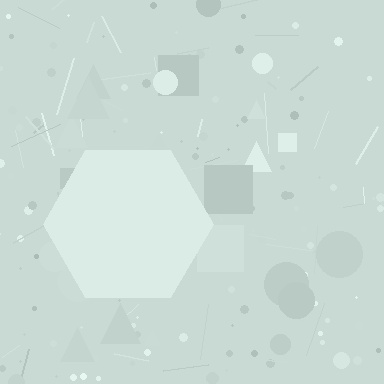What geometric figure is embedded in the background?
A hexagon is embedded in the background.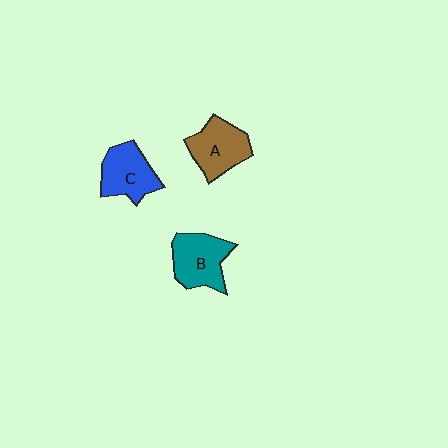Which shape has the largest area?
Shape B (teal).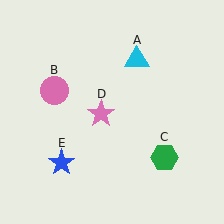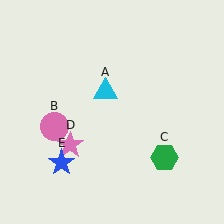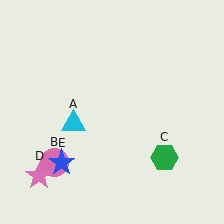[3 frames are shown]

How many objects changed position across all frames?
3 objects changed position: cyan triangle (object A), pink circle (object B), pink star (object D).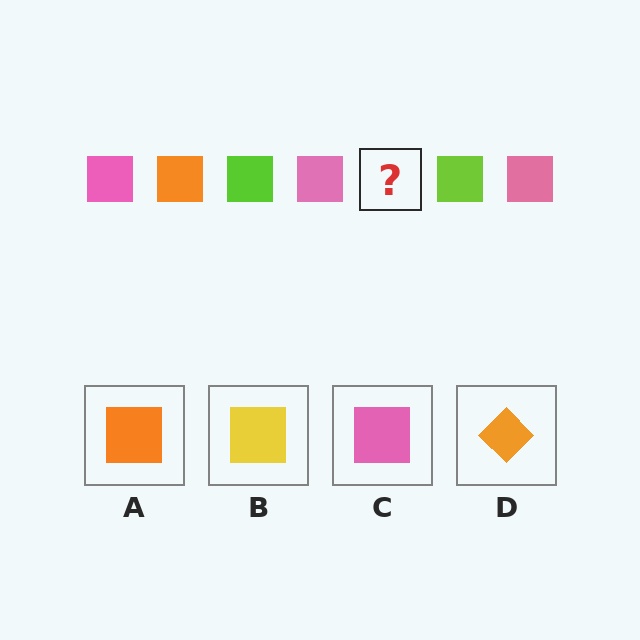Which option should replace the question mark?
Option A.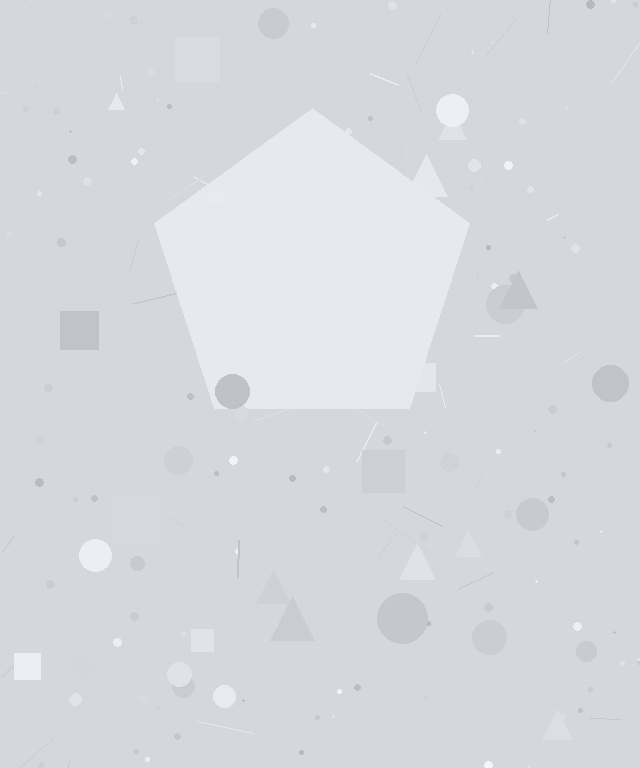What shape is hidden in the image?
A pentagon is hidden in the image.